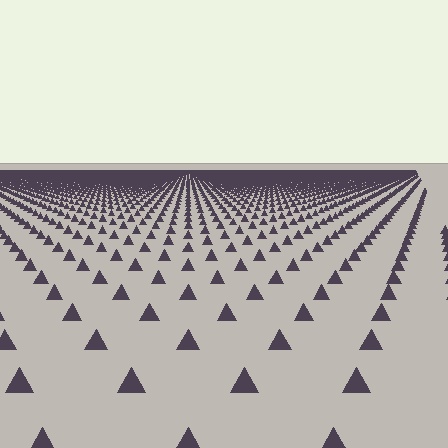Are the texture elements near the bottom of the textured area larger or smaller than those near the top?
Larger. Near the bottom, elements are closer to the viewer and appear at a bigger on-screen size.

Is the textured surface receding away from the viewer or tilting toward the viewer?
The surface is receding away from the viewer. Texture elements get smaller and denser toward the top.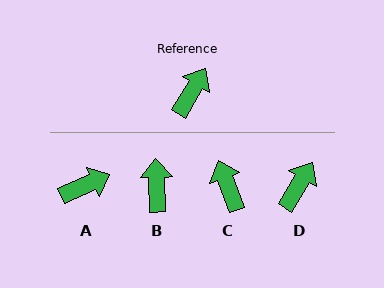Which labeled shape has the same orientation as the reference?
D.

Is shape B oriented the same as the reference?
No, it is off by about 33 degrees.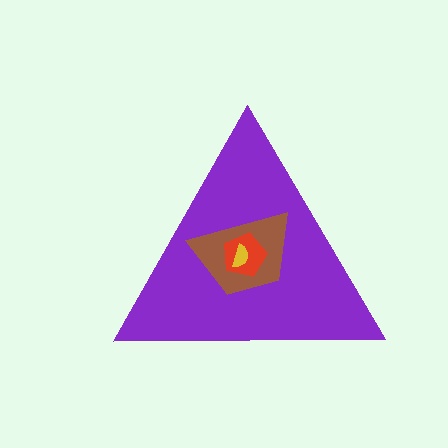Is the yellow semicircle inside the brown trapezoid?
Yes.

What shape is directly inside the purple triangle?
The brown trapezoid.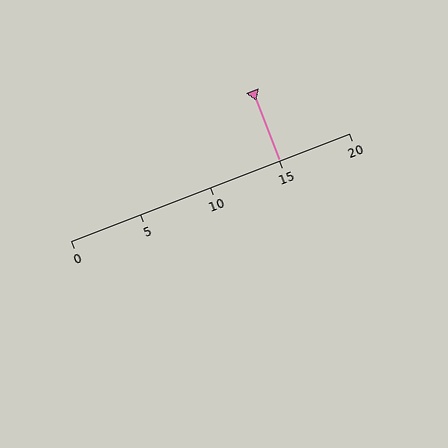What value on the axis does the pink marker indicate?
The marker indicates approximately 15.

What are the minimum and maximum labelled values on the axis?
The axis runs from 0 to 20.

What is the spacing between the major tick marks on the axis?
The major ticks are spaced 5 apart.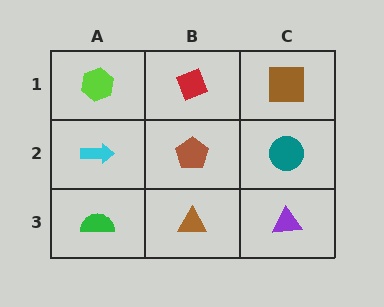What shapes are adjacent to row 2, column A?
A lime hexagon (row 1, column A), a green semicircle (row 3, column A), a brown pentagon (row 2, column B).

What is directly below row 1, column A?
A cyan arrow.